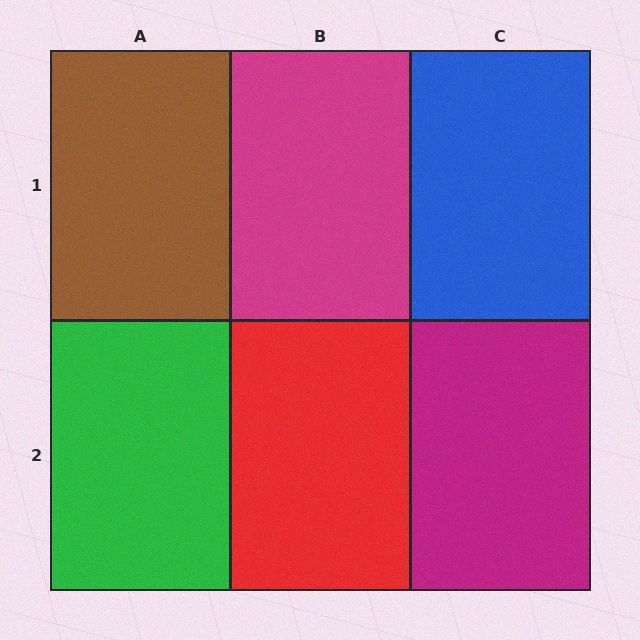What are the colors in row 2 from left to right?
Green, red, magenta.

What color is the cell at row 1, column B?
Magenta.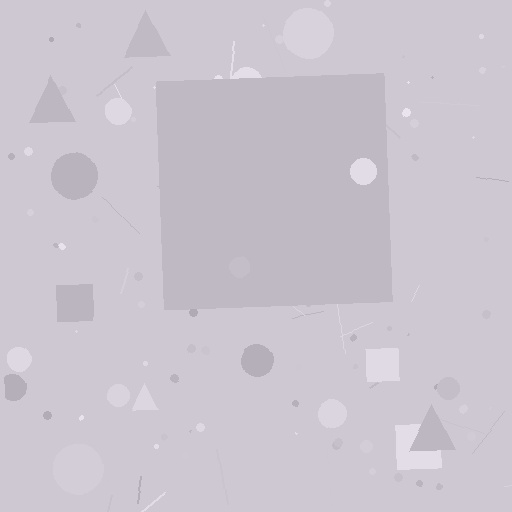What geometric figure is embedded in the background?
A square is embedded in the background.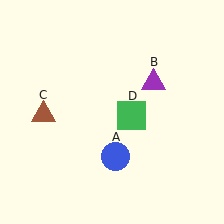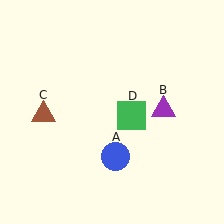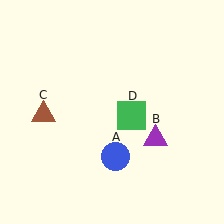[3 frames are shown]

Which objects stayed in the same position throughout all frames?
Blue circle (object A) and brown triangle (object C) and green square (object D) remained stationary.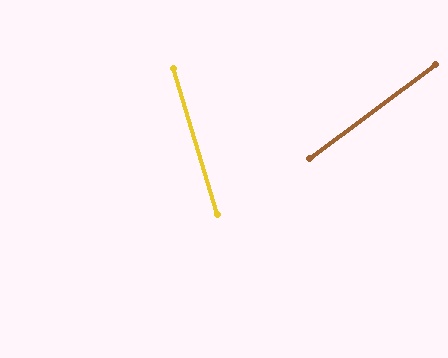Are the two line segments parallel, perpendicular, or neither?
Neither parallel nor perpendicular — they differ by about 70°.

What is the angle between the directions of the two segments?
Approximately 70 degrees.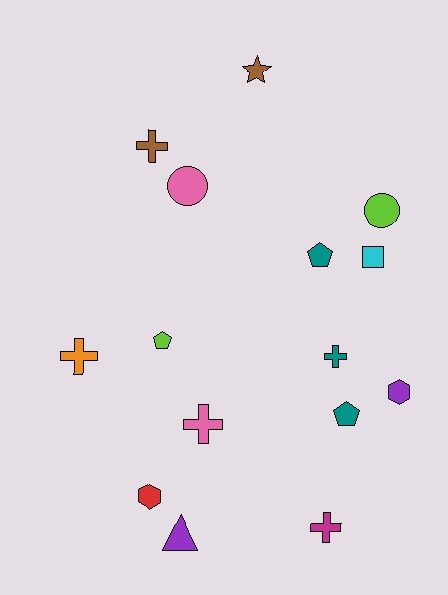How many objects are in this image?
There are 15 objects.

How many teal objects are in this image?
There are 3 teal objects.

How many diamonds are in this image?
There are no diamonds.